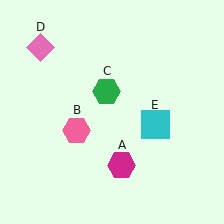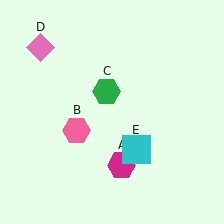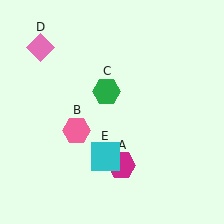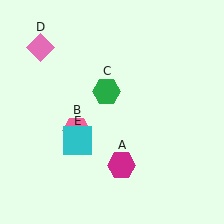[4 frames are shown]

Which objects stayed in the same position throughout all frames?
Magenta hexagon (object A) and pink hexagon (object B) and green hexagon (object C) and pink diamond (object D) remained stationary.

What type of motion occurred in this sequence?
The cyan square (object E) rotated clockwise around the center of the scene.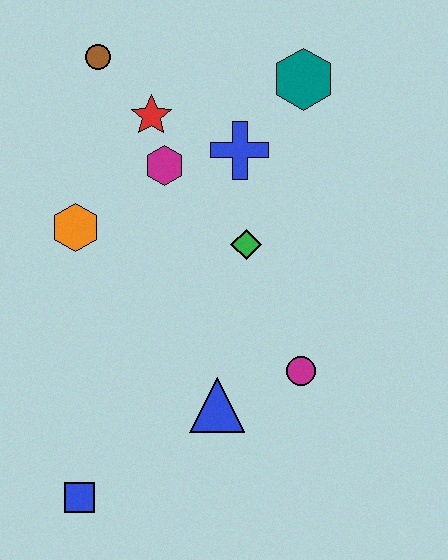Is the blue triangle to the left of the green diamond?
Yes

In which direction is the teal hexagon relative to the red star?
The teal hexagon is to the right of the red star.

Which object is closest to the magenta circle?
The blue triangle is closest to the magenta circle.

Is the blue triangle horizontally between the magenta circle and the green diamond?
No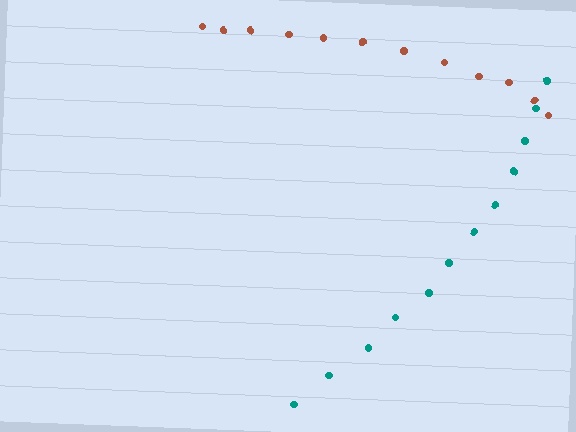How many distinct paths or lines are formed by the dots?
There are 2 distinct paths.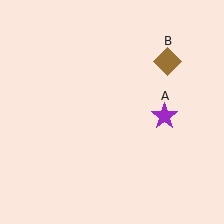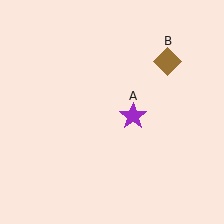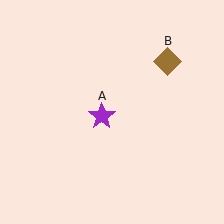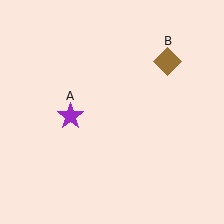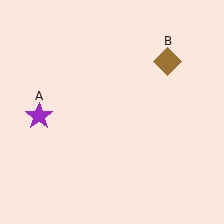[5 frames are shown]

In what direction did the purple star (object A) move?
The purple star (object A) moved left.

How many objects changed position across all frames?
1 object changed position: purple star (object A).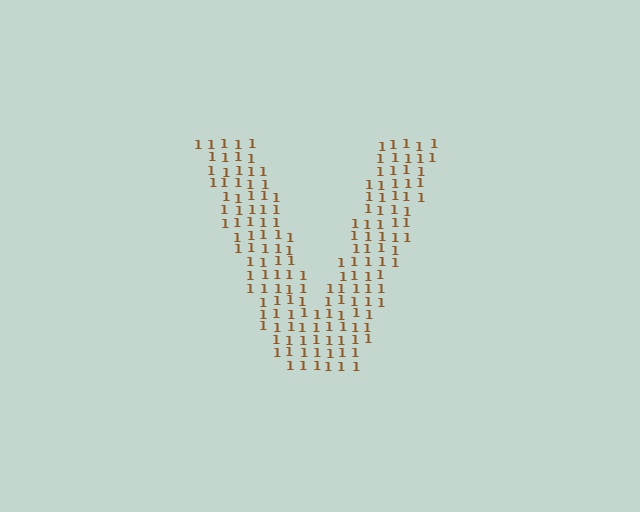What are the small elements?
The small elements are digit 1's.